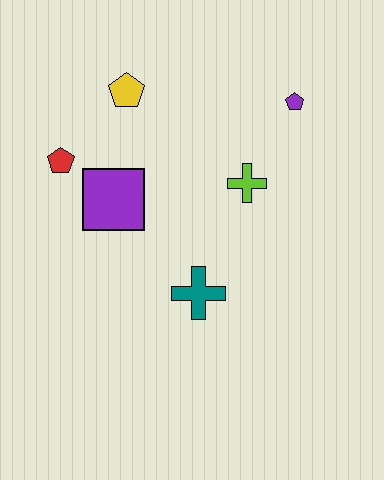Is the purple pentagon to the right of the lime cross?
Yes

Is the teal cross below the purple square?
Yes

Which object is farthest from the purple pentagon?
The red pentagon is farthest from the purple pentagon.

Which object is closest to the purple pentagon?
The lime cross is closest to the purple pentagon.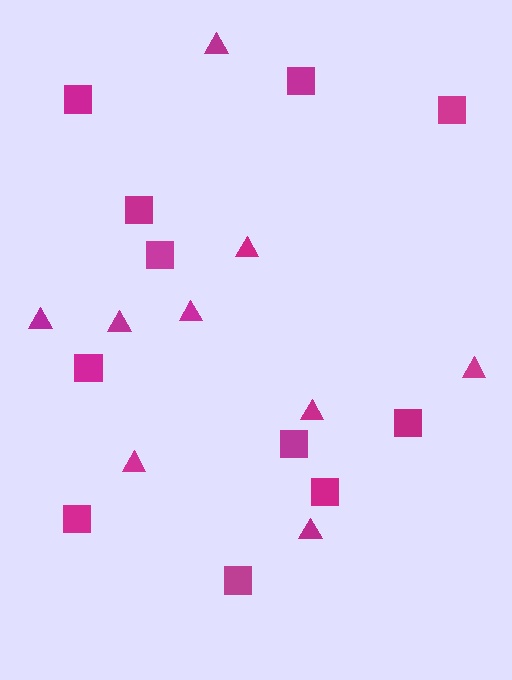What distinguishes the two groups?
There are 2 groups: one group of triangles (9) and one group of squares (11).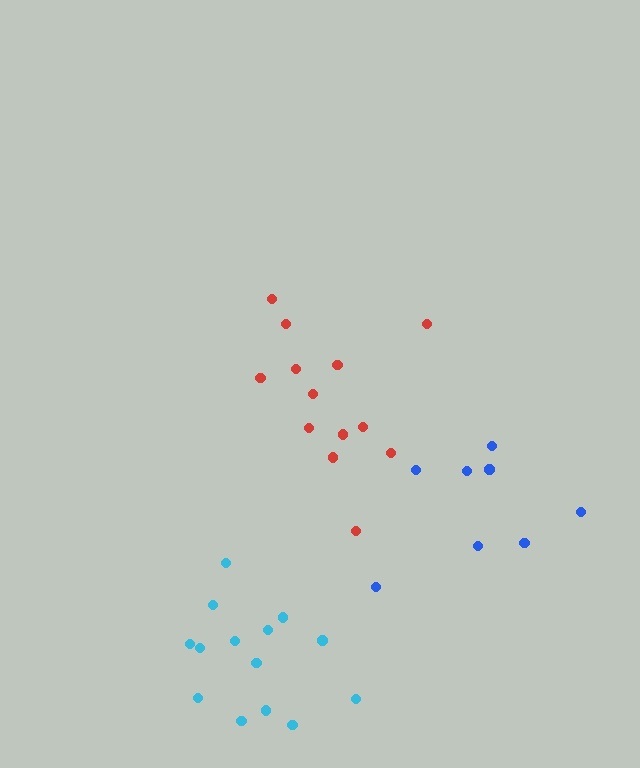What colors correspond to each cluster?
The clusters are colored: red, blue, cyan.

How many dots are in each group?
Group 1: 13 dots, Group 2: 8 dots, Group 3: 14 dots (35 total).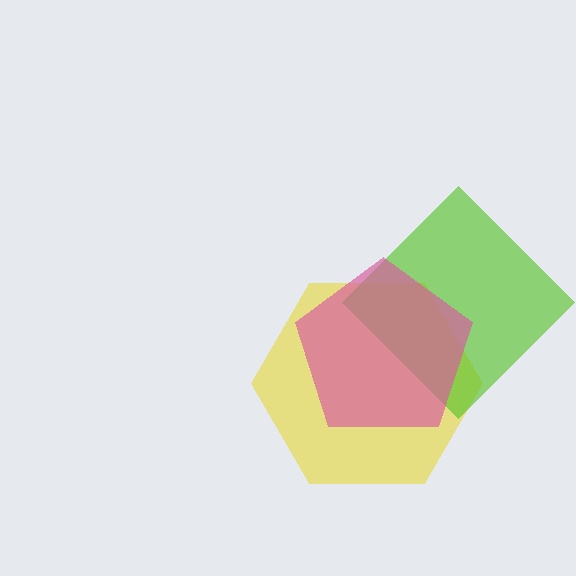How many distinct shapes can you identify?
There are 3 distinct shapes: a yellow hexagon, a lime diamond, a pink pentagon.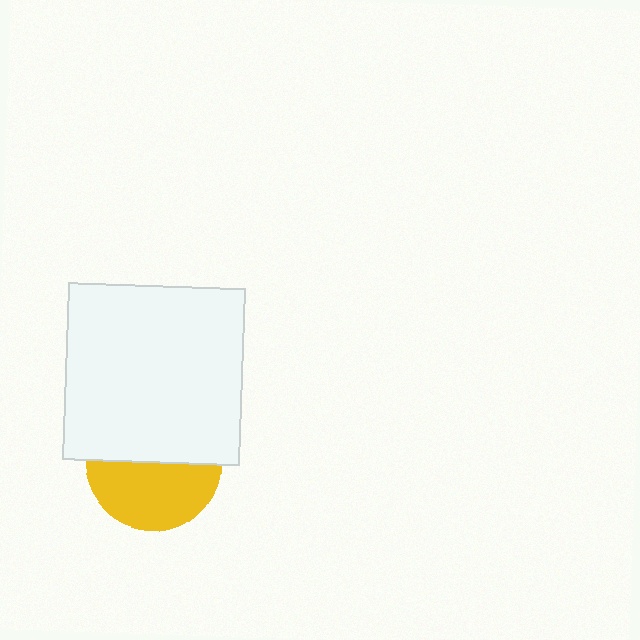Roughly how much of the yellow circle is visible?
About half of it is visible (roughly 49%).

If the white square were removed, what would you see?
You would see the complete yellow circle.